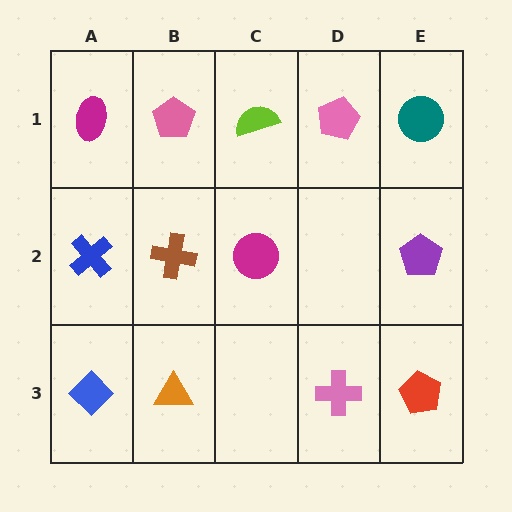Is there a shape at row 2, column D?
No, that cell is empty.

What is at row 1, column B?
A pink pentagon.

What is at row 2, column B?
A brown cross.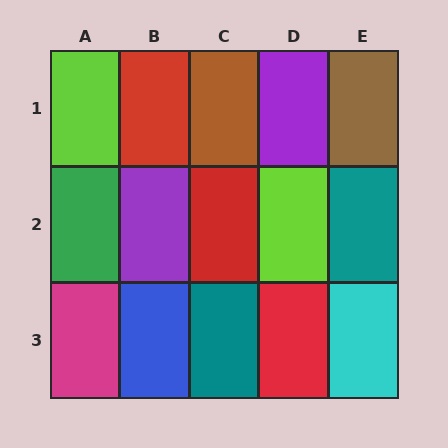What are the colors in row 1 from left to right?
Lime, red, brown, purple, brown.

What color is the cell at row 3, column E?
Cyan.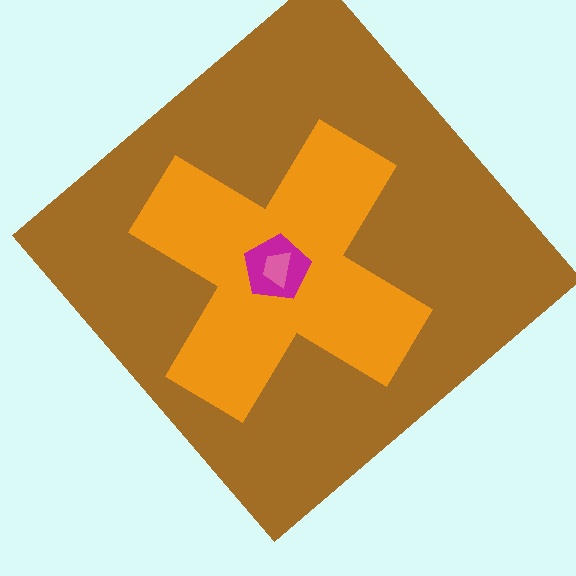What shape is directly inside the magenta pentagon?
The pink trapezoid.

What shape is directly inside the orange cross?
The magenta pentagon.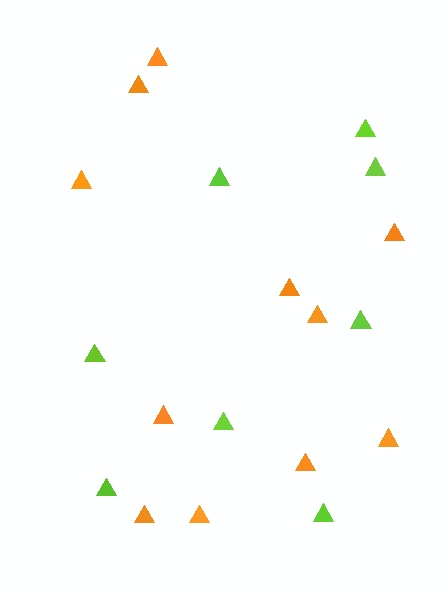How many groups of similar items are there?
There are 2 groups: one group of orange triangles (11) and one group of lime triangles (8).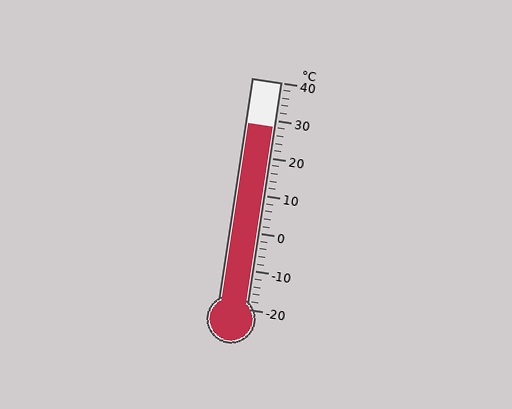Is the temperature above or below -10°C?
The temperature is above -10°C.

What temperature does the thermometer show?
The thermometer shows approximately 28°C.